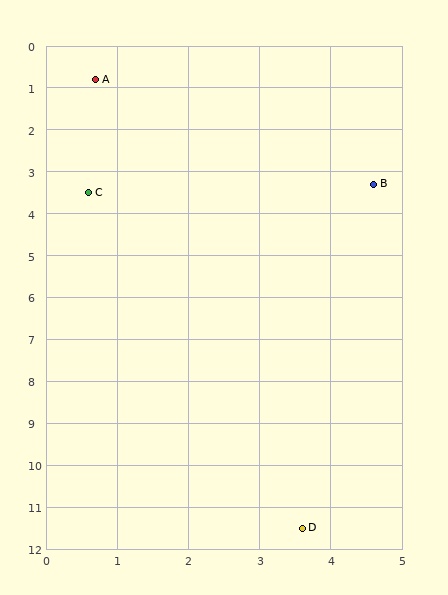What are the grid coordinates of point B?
Point B is at approximately (4.6, 3.3).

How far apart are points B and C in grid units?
Points B and C are about 4.0 grid units apart.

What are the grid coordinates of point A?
Point A is at approximately (0.7, 0.8).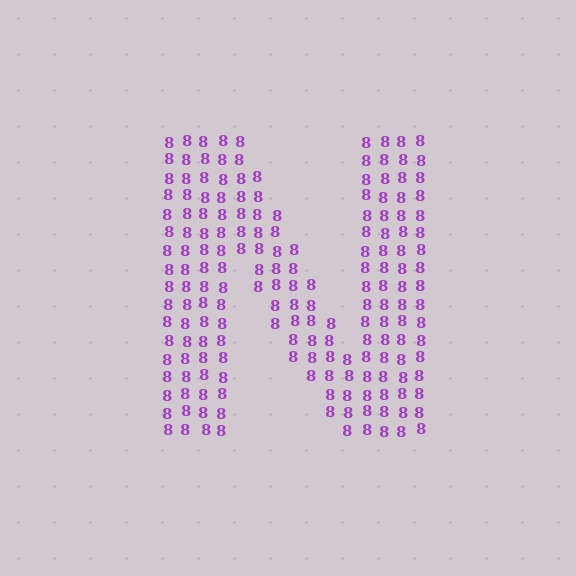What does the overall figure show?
The overall figure shows the letter N.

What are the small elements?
The small elements are digit 8's.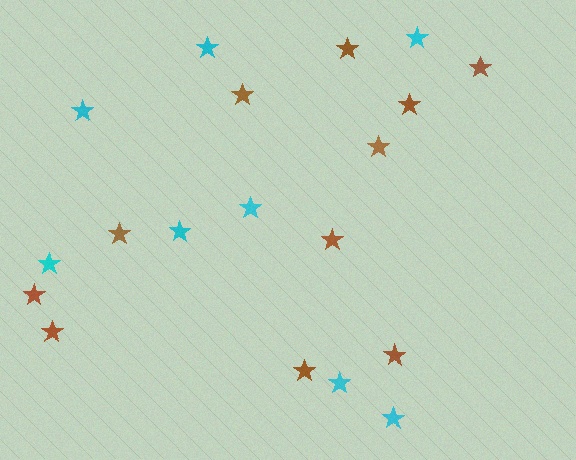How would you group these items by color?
There are 2 groups: one group of cyan stars (8) and one group of brown stars (11).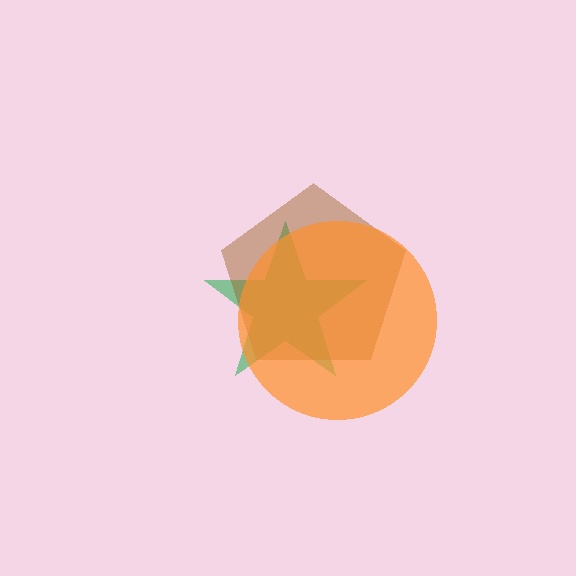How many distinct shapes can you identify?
There are 3 distinct shapes: a green star, a brown pentagon, an orange circle.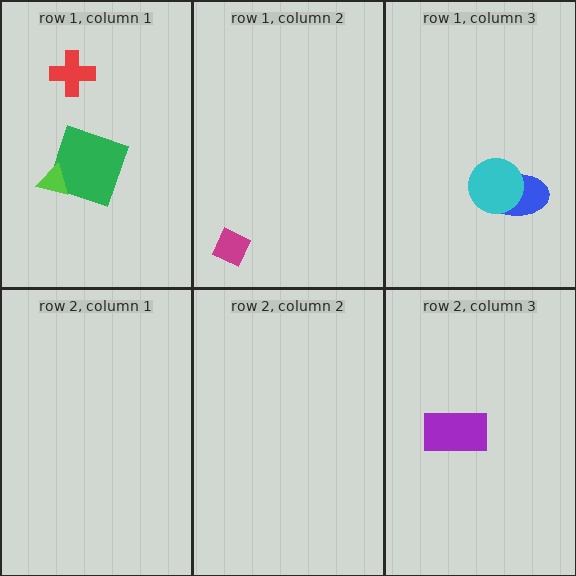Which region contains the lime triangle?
The row 1, column 1 region.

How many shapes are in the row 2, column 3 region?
1.